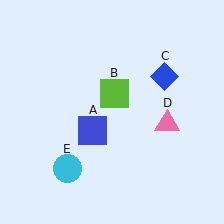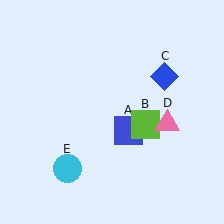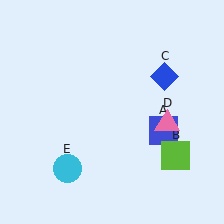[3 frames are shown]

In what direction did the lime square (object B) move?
The lime square (object B) moved down and to the right.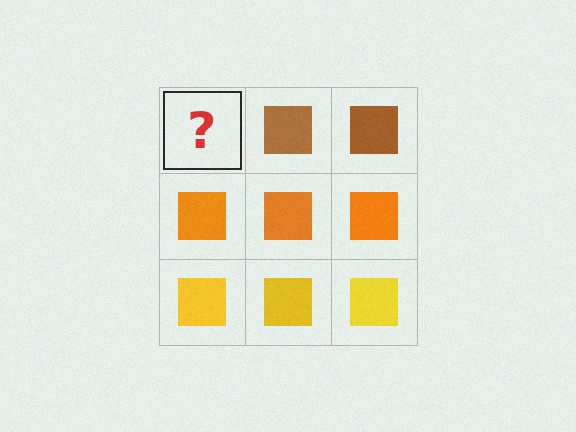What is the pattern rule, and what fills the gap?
The rule is that each row has a consistent color. The gap should be filled with a brown square.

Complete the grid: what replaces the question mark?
The question mark should be replaced with a brown square.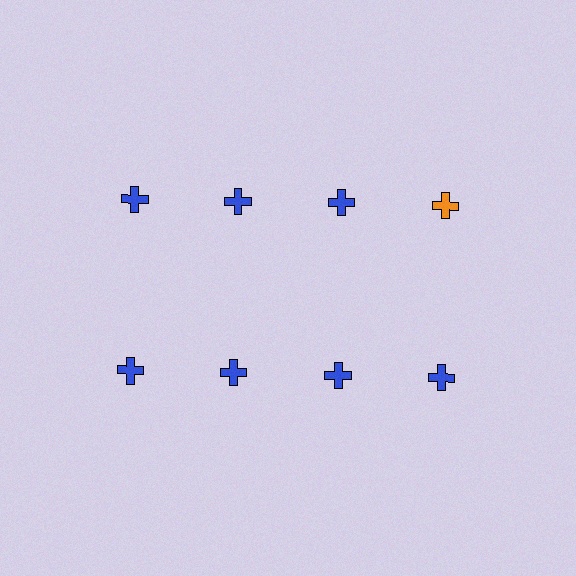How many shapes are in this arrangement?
There are 8 shapes arranged in a grid pattern.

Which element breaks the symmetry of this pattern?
The orange cross in the top row, second from right column breaks the symmetry. All other shapes are blue crosses.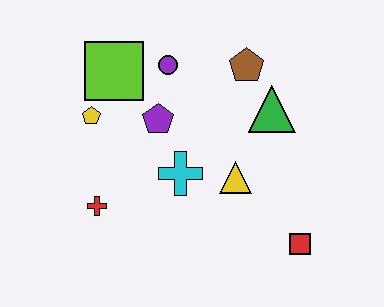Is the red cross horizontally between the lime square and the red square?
No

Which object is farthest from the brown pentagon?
The red cross is farthest from the brown pentagon.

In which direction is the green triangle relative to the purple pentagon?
The green triangle is to the right of the purple pentagon.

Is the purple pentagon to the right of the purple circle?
No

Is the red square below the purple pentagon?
Yes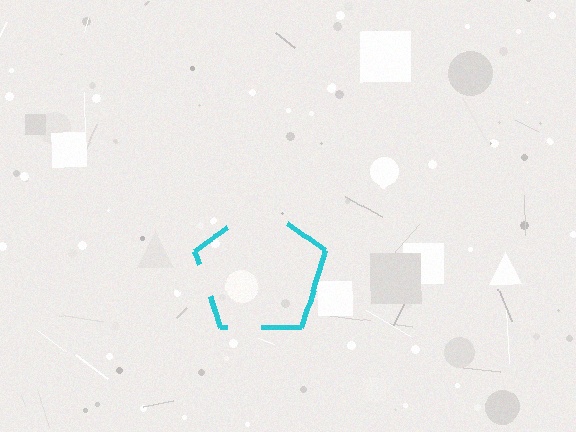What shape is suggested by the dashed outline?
The dashed outline suggests a pentagon.